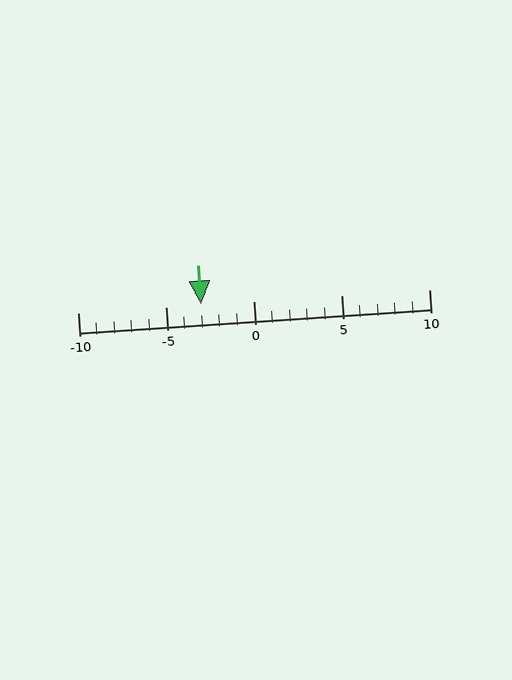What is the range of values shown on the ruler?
The ruler shows values from -10 to 10.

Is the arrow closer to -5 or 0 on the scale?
The arrow is closer to -5.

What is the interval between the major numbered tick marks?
The major tick marks are spaced 5 units apart.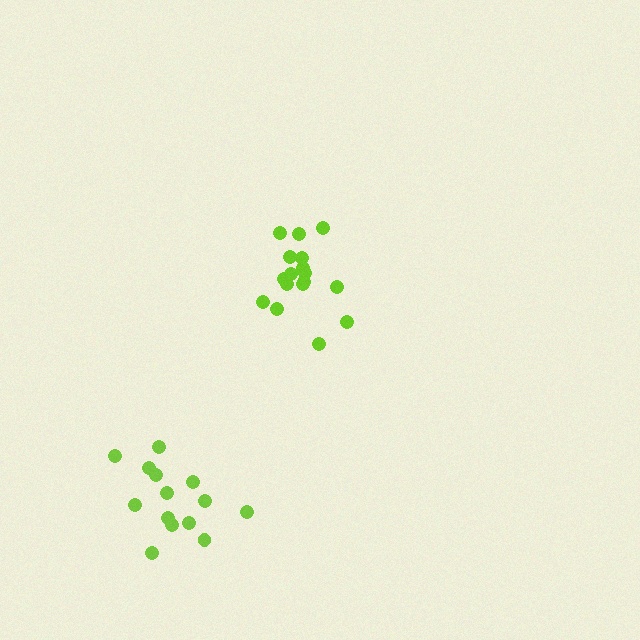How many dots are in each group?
Group 1: 18 dots, Group 2: 14 dots (32 total).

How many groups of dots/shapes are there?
There are 2 groups.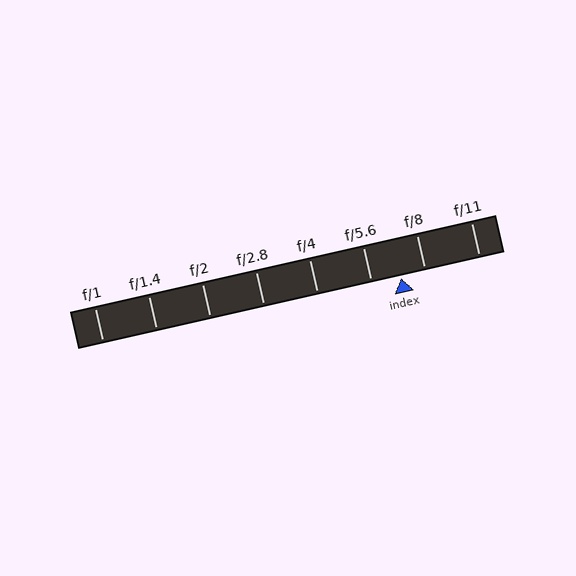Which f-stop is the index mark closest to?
The index mark is closest to f/8.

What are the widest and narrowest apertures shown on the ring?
The widest aperture shown is f/1 and the narrowest is f/11.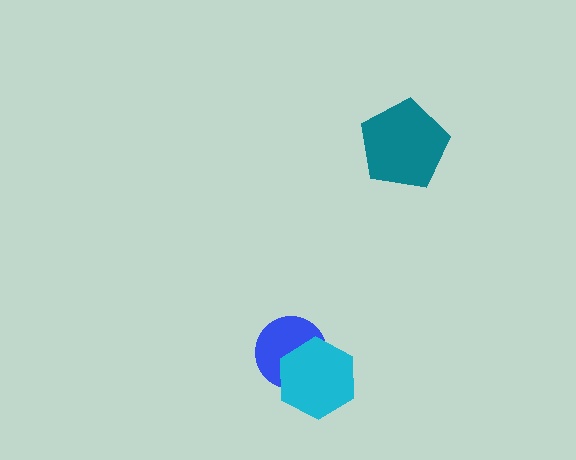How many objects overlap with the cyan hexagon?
1 object overlaps with the cyan hexagon.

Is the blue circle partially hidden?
Yes, it is partially covered by another shape.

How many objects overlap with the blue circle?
1 object overlaps with the blue circle.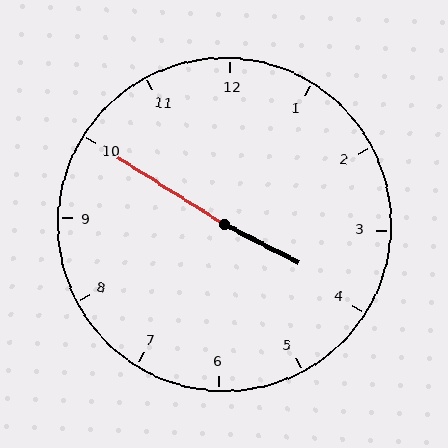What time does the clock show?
3:50.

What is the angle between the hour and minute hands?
Approximately 175 degrees.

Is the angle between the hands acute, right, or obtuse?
It is obtuse.